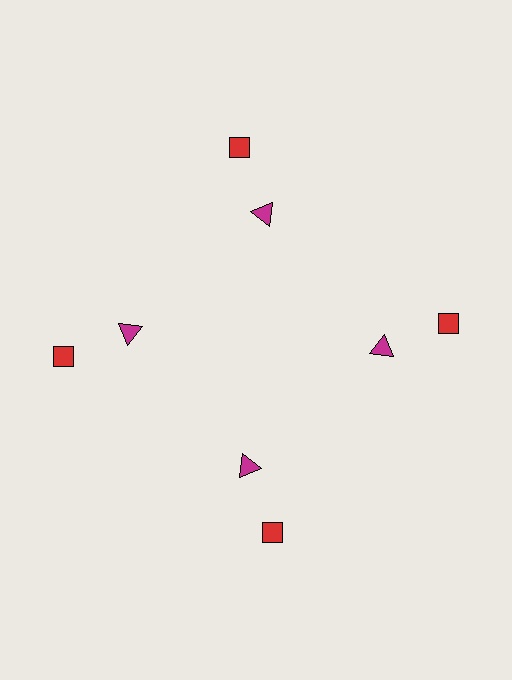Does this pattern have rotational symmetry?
Yes, this pattern has 4-fold rotational symmetry. It looks the same after rotating 90 degrees around the center.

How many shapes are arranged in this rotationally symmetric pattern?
There are 8 shapes, arranged in 4 groups of 2.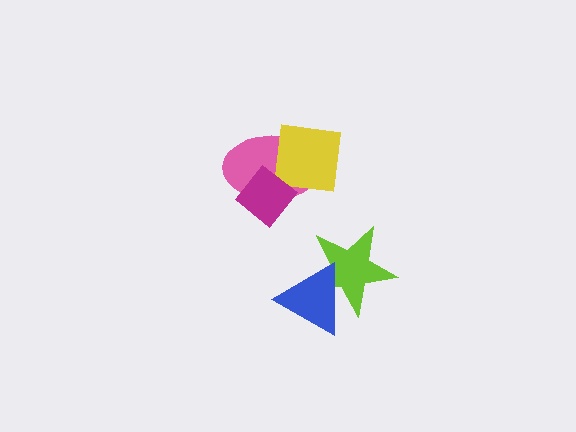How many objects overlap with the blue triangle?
1 object overlaps with the blue triangle.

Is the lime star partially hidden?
Yes, it is partially covered by another shape.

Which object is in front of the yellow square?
The magenta diamond is in front of the yellow square.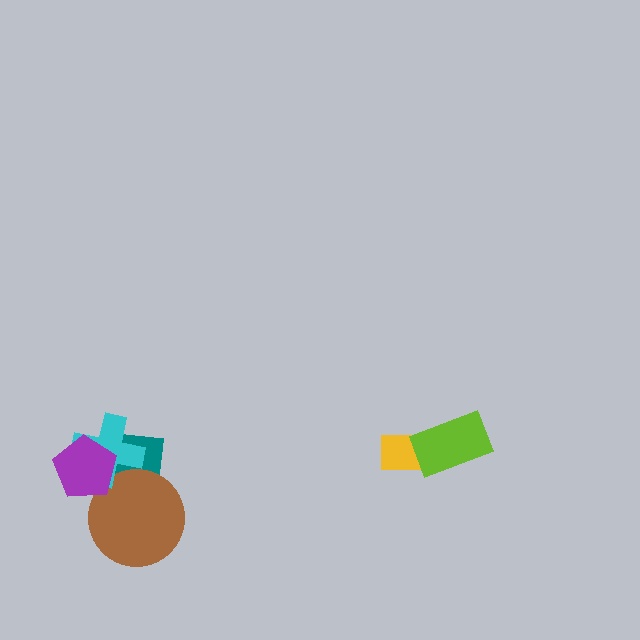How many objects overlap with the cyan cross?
3 objects overlap with the cyan cross.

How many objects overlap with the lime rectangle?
1 object overlaps with the lime rectangle.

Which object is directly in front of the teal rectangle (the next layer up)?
The brown circle is directly in front of the teal rectangle.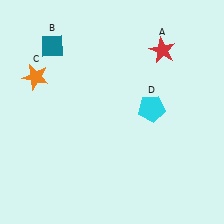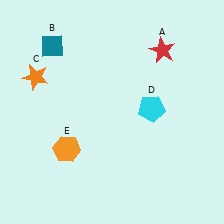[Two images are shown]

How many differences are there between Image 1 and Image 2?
There is 1 difference between the two images.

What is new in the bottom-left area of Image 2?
An orange hexagon (E) was added in the bottom-left area of Image 2.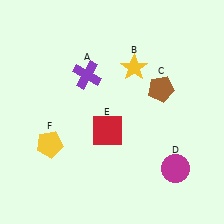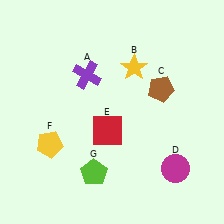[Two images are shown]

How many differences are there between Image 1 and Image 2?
There is 1 difference between the two images.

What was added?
A lime pentagon (G) was added in Image 2.